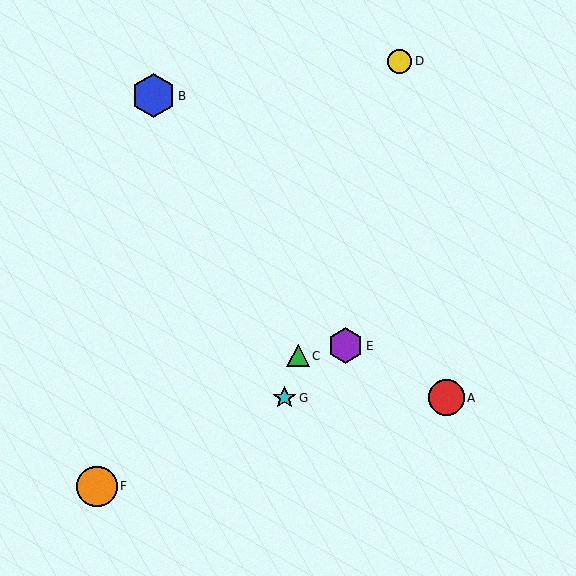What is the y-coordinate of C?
Object C is at y≈356.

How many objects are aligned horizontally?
2 objects (A, G) are aligned horizontally.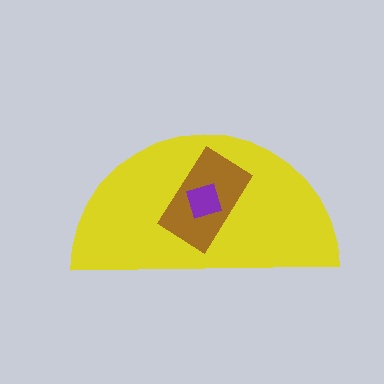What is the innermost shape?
The purple square.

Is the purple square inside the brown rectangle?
Yes.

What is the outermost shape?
The yellow semicircle.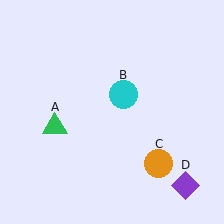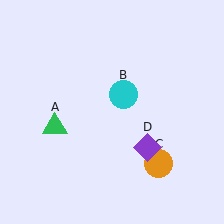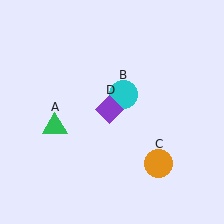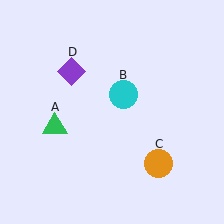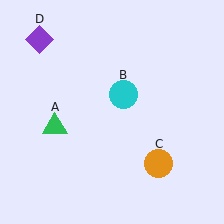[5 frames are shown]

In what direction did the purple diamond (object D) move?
The purple diamond (object D) moved up and to the left.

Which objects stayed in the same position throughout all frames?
Green triangle (object A) and cyan circle (object B) and orange circle (object C) remained stationary.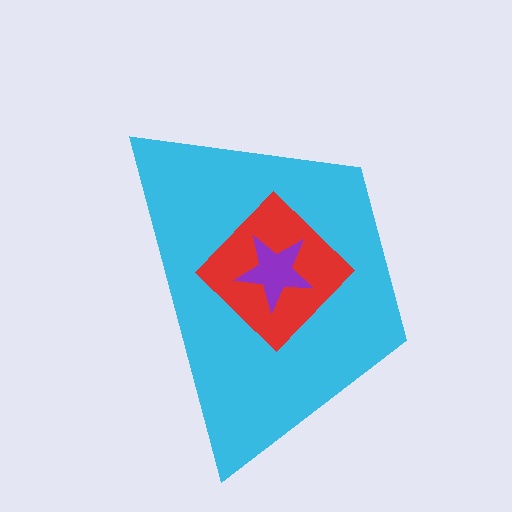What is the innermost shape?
The purple star.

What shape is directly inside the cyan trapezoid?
The red diamond.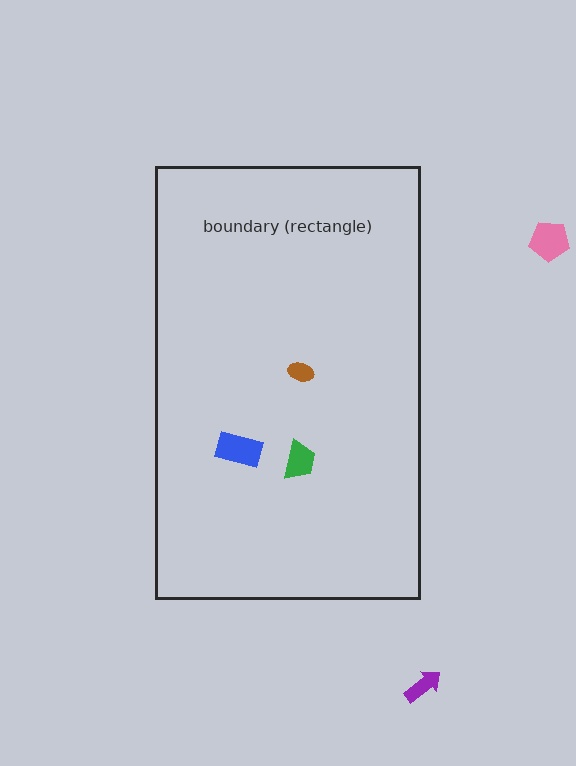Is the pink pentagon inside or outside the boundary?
Outside.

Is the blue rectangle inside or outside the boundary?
Inside.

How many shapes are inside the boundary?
3 inside, 2 outside.